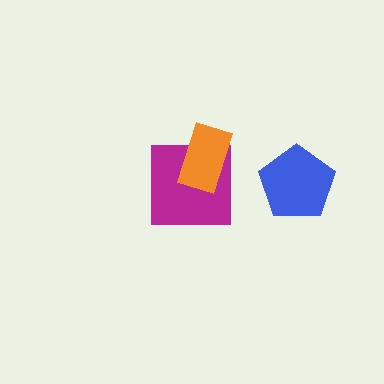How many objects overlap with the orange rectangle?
1 object overlaps with the orange rectangle.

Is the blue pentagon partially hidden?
No, no other shape covers it.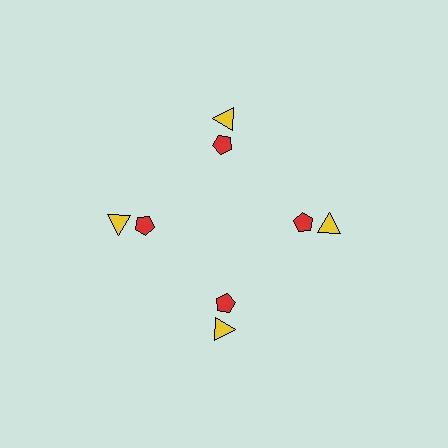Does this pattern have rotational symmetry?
Yes, this pattern has 4-fold rotational symmetry. It looks the same after rotating 90 degrees around the center.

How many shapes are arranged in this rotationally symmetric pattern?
There are 8 shapes, arranged in 4 groups of 2.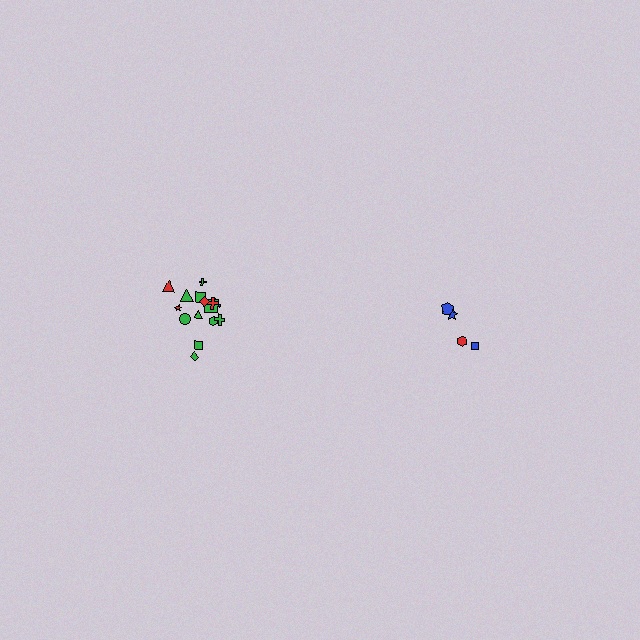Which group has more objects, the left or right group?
The left group.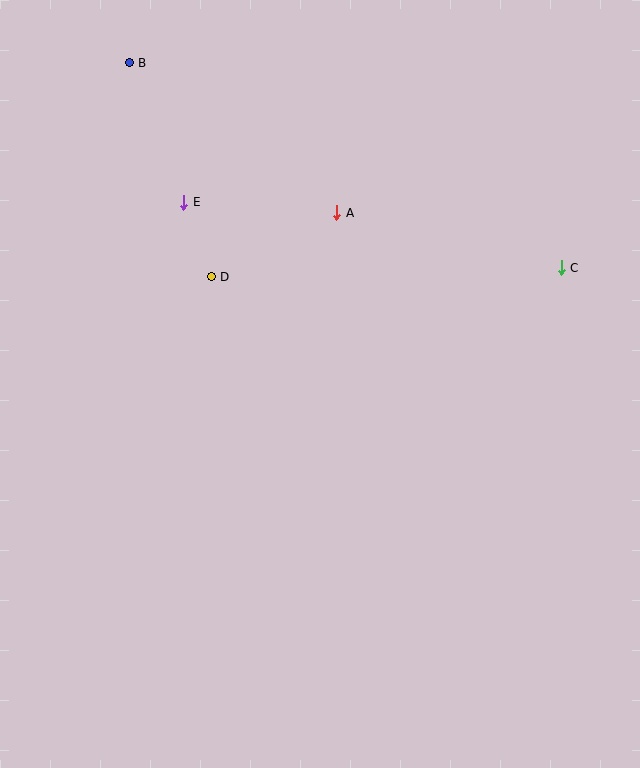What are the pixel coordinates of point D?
Point D is at (211, 277).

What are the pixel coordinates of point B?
Point B is at (129, 63).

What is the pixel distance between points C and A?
The distance between C and A is 231 pixels.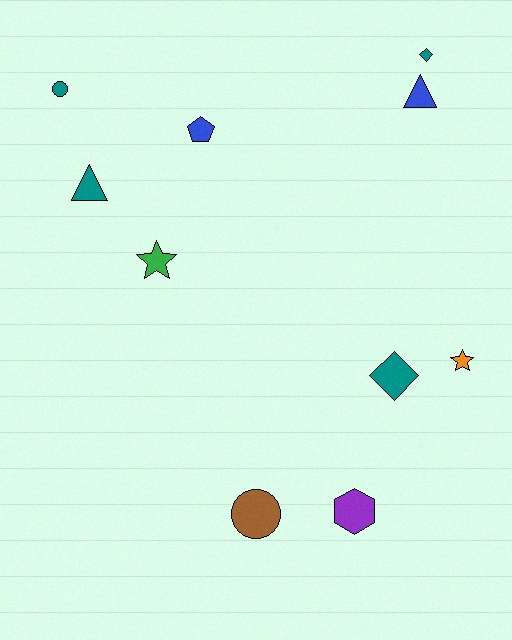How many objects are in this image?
There are 10 objects.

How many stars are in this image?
There are 2 stars.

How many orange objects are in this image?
There is 1 orange object.